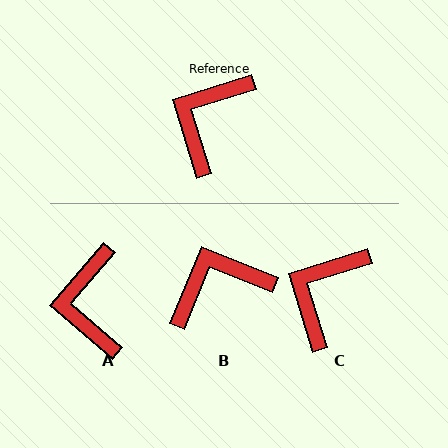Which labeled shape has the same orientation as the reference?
C.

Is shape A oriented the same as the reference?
No, it is off by about 32 degrees.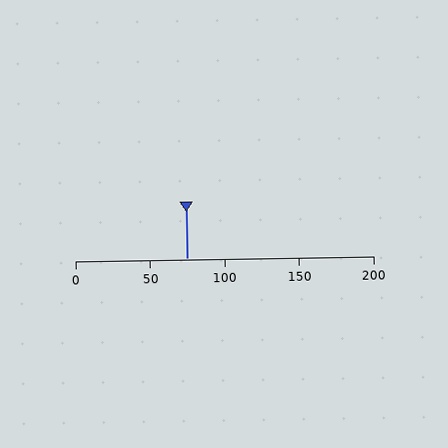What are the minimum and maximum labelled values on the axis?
The axis runs from 0 to 200.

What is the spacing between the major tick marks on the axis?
The major ticks are spaced 50 apart.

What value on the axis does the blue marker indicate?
The marker indicates approximately 75.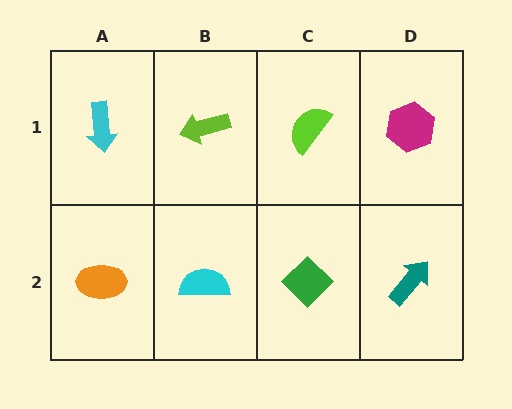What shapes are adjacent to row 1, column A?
An orange ellipse (row 2, column A), a lime arrow (row 1, column B).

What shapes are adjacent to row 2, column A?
A cyan arrow (row 1, column A), a cyan semicircle (row 2, column B).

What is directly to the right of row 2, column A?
A cyan semicircle.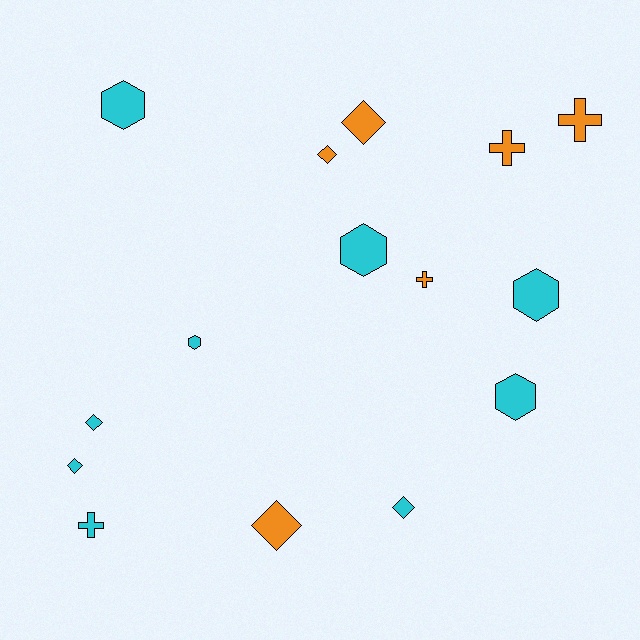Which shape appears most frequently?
Diamond, with 6 objects.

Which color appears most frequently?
Cyan, with 9 objects.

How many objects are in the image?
There are 15 objects.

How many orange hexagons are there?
There are no orange hexagons.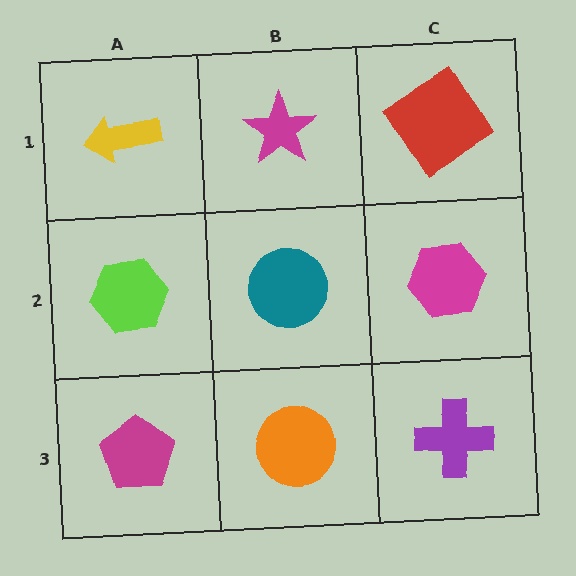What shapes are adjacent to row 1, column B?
A teal circle (row 2, column B), a yellow arrow (row 1, column A), a red diamond (row 1, column C).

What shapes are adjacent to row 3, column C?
A magenta hexagon (row 2, column C), an orange circle (row 3, column B).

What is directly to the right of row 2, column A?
A teal circle.